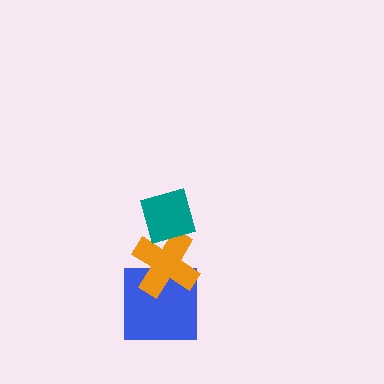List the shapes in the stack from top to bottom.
From top to bottom: the teal diamond, the orange cross, the blue square.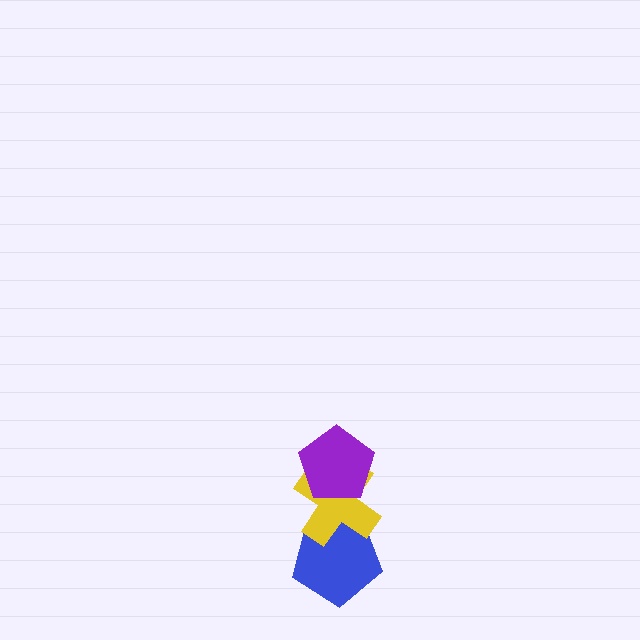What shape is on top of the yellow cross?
The purple pentagon is on top of the yellow cross.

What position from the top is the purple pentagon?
The purple pentagon is 1st from the top.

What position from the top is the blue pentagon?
The blue pentagon is 3rd from the top.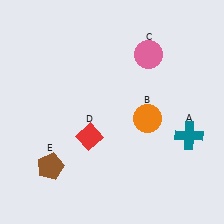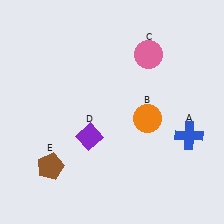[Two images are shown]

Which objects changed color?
A changed from teal to blue. D changed from red to purple.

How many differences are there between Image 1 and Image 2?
There are 2 differences between the two images.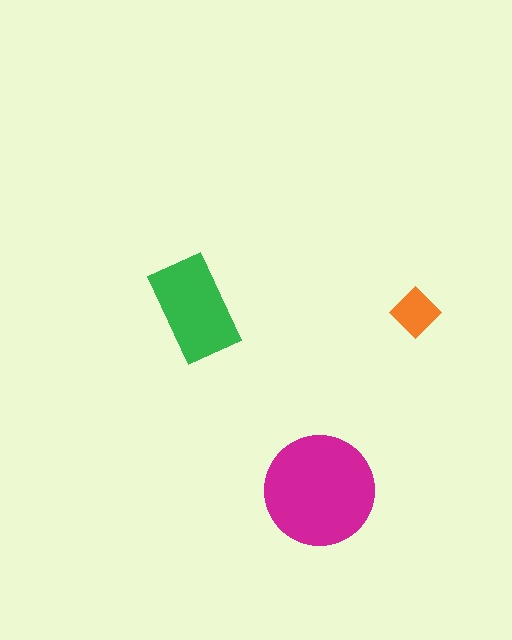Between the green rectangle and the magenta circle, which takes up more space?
The magenta circle.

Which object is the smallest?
The orange diamond.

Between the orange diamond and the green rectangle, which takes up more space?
The green rectangle.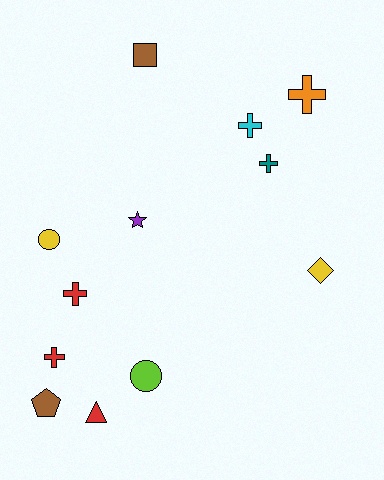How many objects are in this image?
There are 12 objects.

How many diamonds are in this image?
There is 1 diamond.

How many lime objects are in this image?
There is 1 lime object.